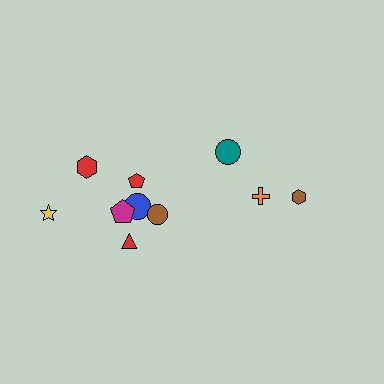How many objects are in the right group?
There are 3 objects.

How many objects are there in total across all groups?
There are 10 objects.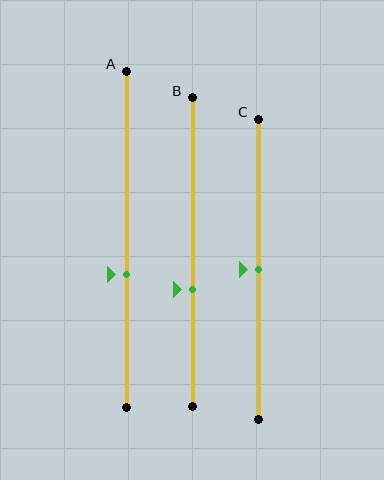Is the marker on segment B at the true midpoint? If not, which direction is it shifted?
No, the marker on segment B is shifted downward by about 12% of the segment length.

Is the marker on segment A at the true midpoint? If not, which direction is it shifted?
No, the marker on segment A is shifted downward by about 10% of the segment length.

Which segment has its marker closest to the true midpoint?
Segment C has its marker closest to the true midpoint.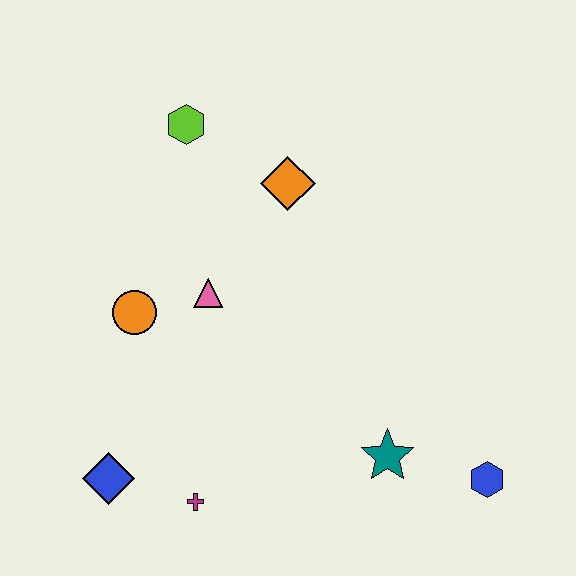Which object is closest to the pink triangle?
The orange circle is closest to the pink triangle.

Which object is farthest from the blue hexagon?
The lime hexagon is farthest from the blue hexagon.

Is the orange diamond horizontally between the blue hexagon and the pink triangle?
Yes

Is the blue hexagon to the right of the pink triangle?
Yes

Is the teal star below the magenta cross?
No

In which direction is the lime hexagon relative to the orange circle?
The lime hexagon is above the orange circle.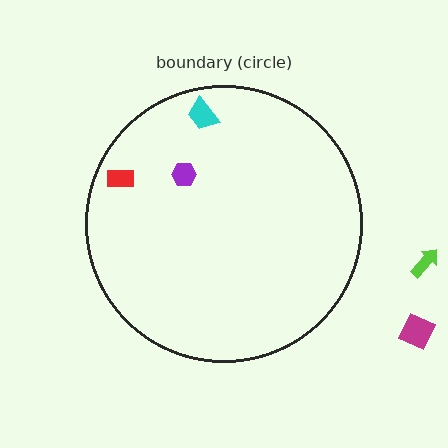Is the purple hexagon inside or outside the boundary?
Inside.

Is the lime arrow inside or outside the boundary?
Outside.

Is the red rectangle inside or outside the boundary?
Inside.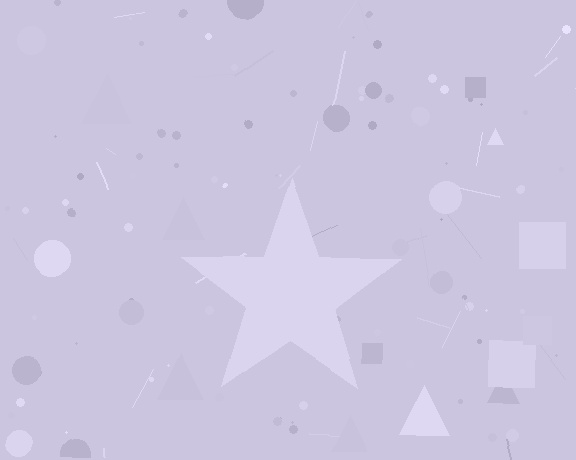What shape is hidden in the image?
A star is hidden in the image.